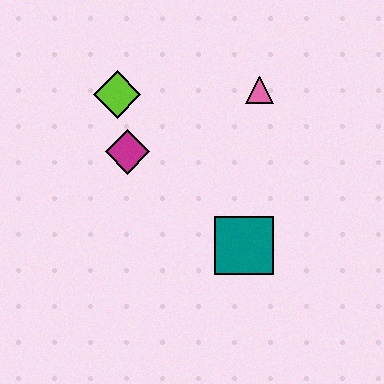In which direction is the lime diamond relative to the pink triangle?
The lime diamond is to the left of the pink triangle.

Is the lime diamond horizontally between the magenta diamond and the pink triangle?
No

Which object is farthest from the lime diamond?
The teal square is farthest from the lime diamond.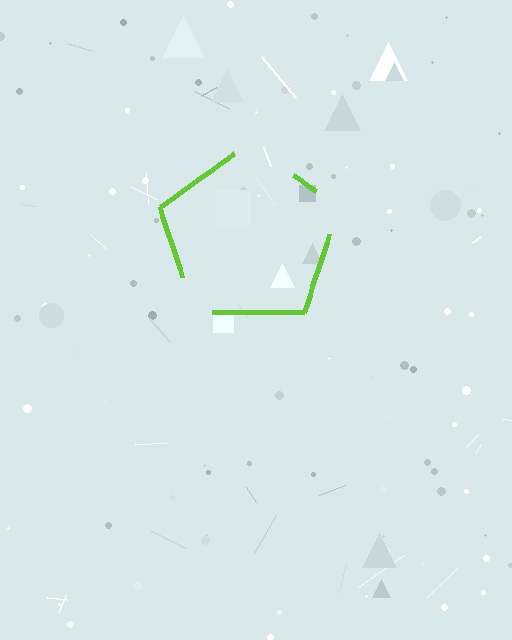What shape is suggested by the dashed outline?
The dashed outline suggests a pentagon.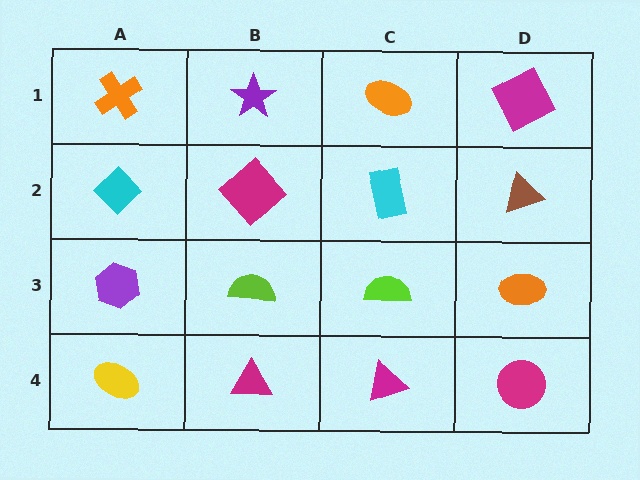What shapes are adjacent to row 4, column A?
A purple hexagon (row 3, column A), a magenta triangle (row 4, column B).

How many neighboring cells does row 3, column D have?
3.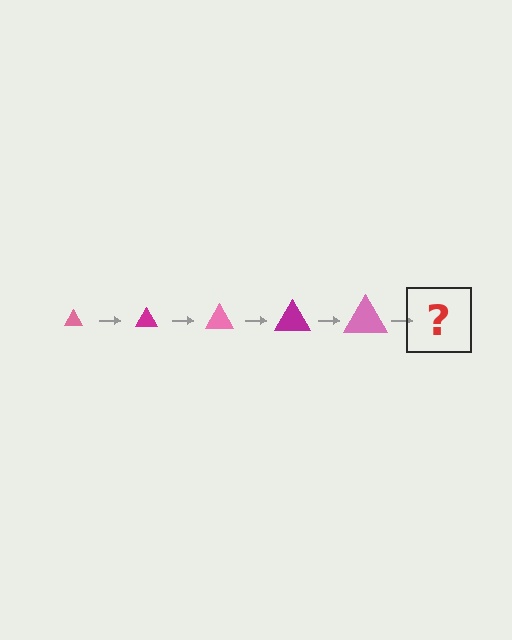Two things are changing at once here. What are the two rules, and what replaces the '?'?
The two rules are that the triangle grows larger each step and the color cycles through pink and magenta. The '?' should be a magenta triangle, larger than the previous one.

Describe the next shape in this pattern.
It should be a magenta triangle, larger than the previous one.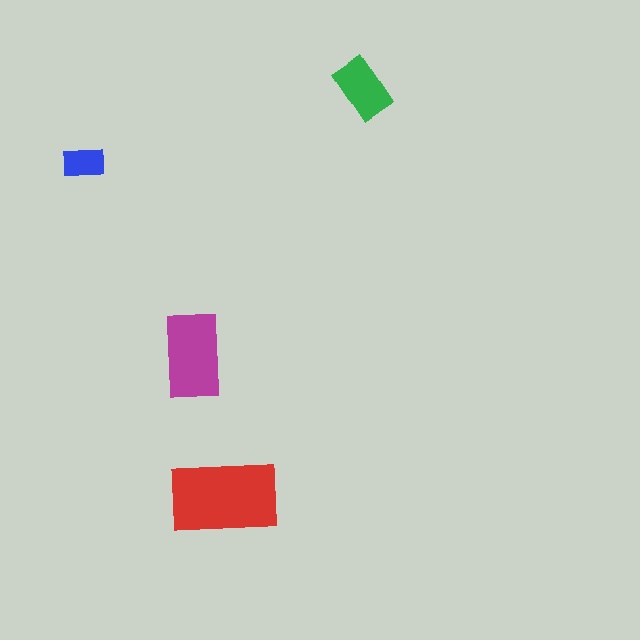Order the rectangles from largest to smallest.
the red one, the magenta one, the green one, the blue one.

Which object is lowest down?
The red rectangle is bottommost.